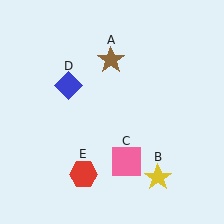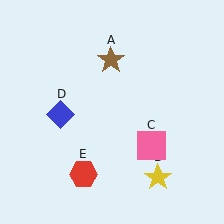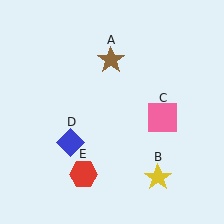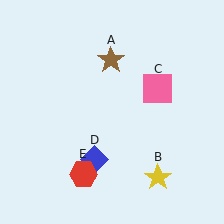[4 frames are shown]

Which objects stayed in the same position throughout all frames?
Brown star (object A) and yellow star (object B) and red hexagon (object E) remained stationary.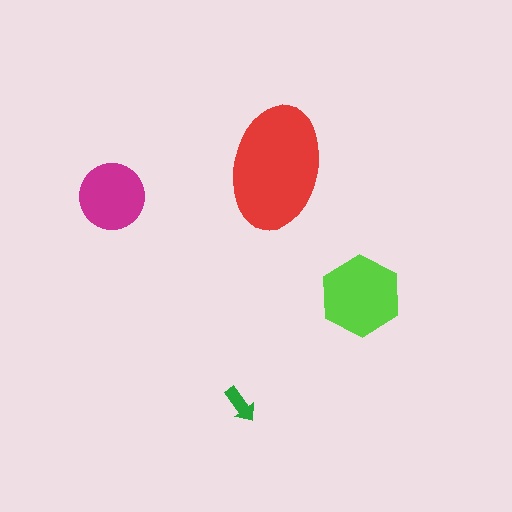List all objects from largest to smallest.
The red ellipse, the lime hexagon, the magenta circle, the green arrow.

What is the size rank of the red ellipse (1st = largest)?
1st.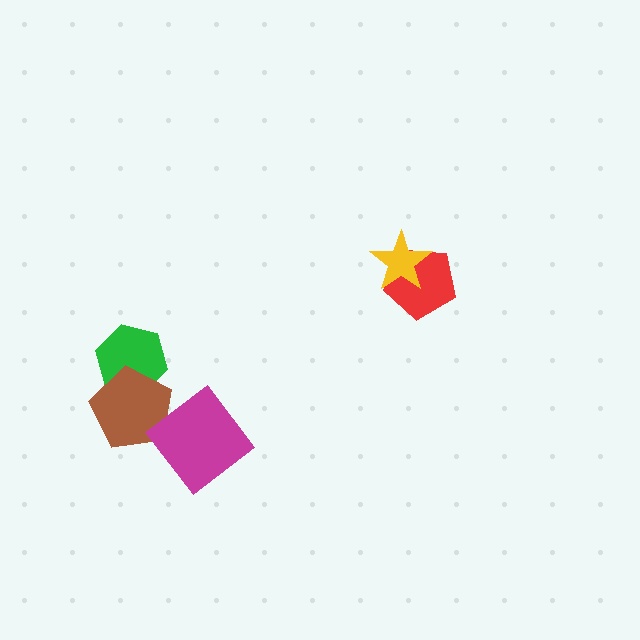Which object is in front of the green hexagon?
The brown pentagon is in front of the green hexagon.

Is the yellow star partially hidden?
No, no other shape covers it.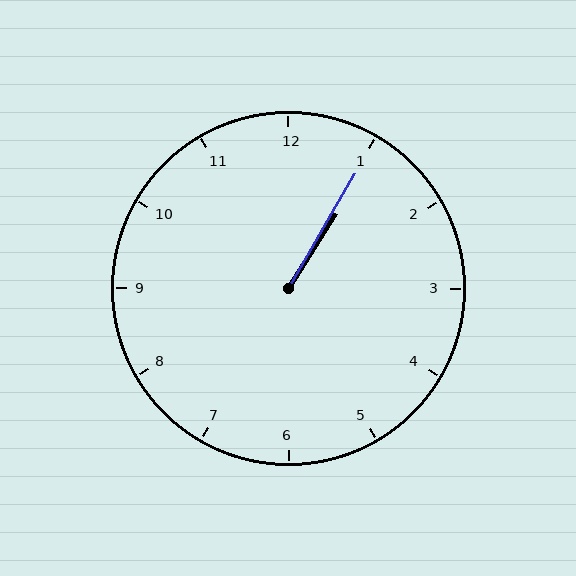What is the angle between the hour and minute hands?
Approximately 2 degrees.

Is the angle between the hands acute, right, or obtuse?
It is acute.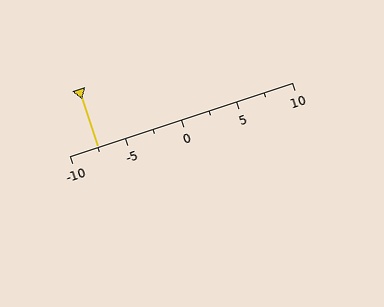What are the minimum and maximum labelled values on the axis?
The axis runs from -10 to 10.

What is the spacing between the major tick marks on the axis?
The major ticks are spaced 5 apart.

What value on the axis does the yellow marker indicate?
The marker indicates approximately -7.5.